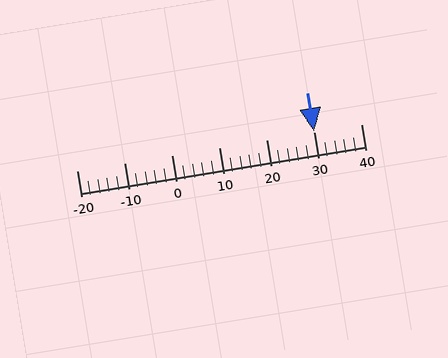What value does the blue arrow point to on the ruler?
The blue arrow points to approximately 30.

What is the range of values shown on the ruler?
The ruler shows values from -20 to 40.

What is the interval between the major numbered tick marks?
The major tick marks are spaced 10 units apart.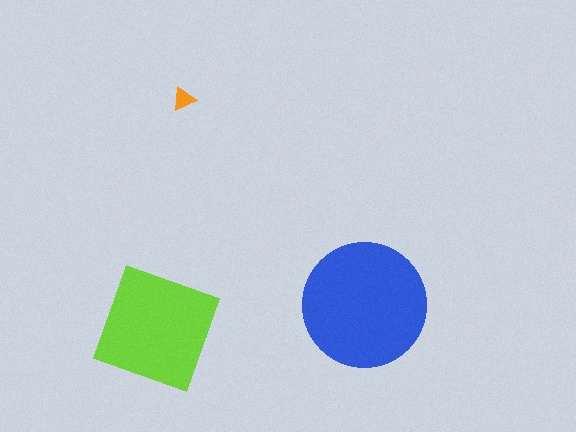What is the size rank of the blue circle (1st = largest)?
1st.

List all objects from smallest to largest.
The orange triangle, the lime square, the blue circle.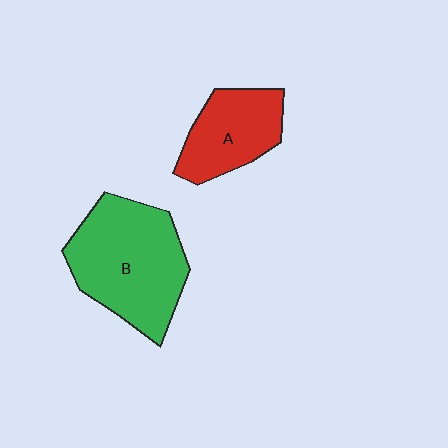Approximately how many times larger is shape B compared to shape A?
Approximately 1.7 times.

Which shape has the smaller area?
Shape A (red).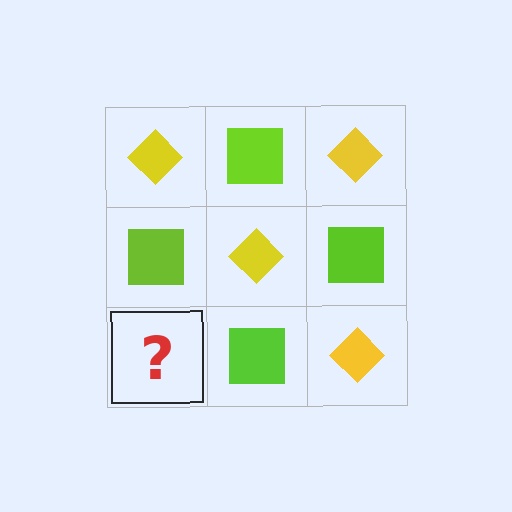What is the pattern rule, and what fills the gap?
The rule is that it alternates yellow diamond and lime square in a checkerboard pattern. The gap should be filled with a yellow diamond.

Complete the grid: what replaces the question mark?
The question mark should be replaced with a yellow diamond.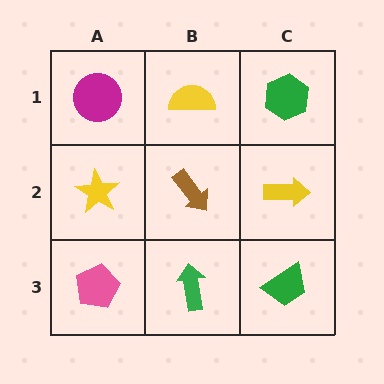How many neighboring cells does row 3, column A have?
2.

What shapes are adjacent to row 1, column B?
A brown arrow (row 2, column B), a magenta circle (row 1, column A), a green hexagon (row 1, column C).